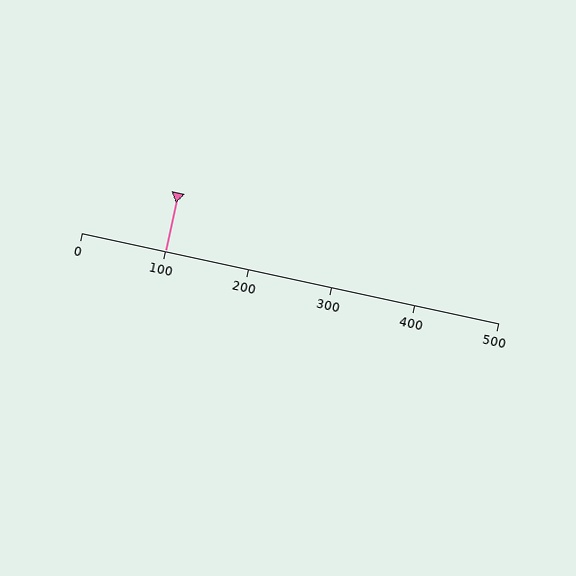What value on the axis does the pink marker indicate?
The marker indicates approximately 100.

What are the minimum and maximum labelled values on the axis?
The axis runs from 0 to 500.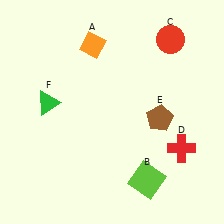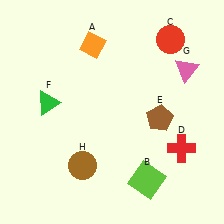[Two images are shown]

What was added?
A pink triangle (G), a brown circle (H) were added in Image 2.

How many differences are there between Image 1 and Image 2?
There are 2 differences between the two images.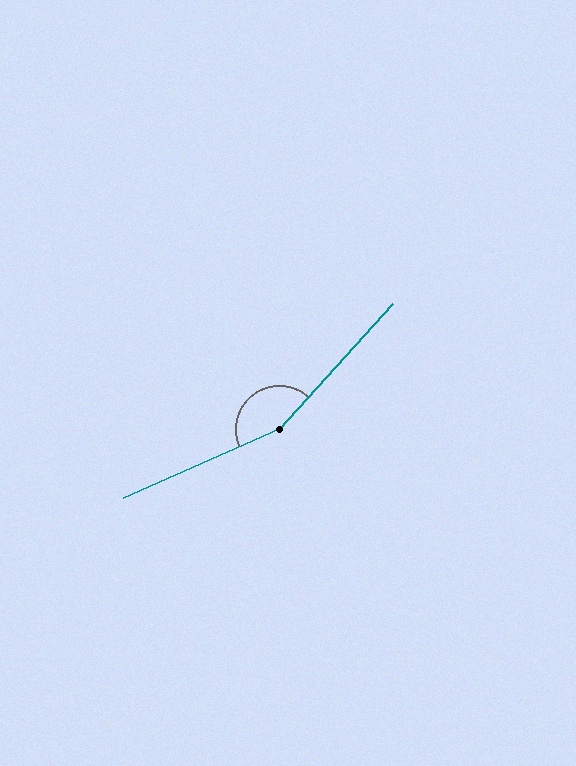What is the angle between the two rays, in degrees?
Approximately 156 degrees.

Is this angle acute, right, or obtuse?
It is obtuse.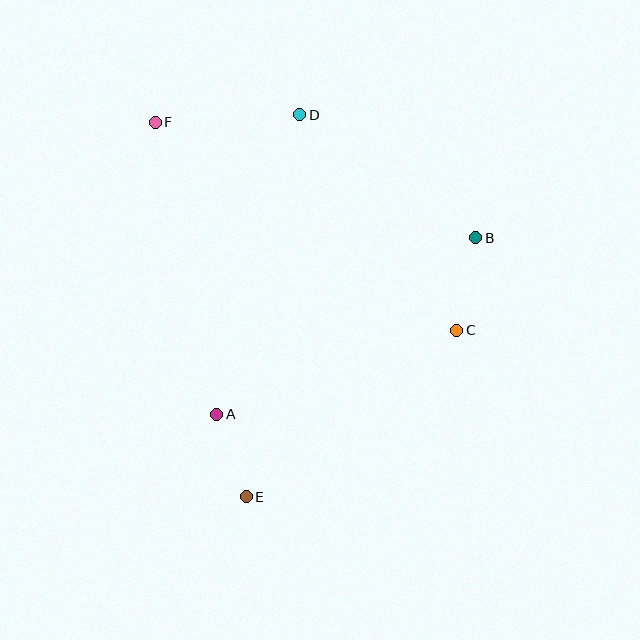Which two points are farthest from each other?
Points D and E are farthest from each other.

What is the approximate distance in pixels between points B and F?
The distance between B and F is approximately 341 pixels.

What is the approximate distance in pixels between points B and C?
The distance between B and C is approximately 94 pixels.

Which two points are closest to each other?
Points A and E are closest to each other.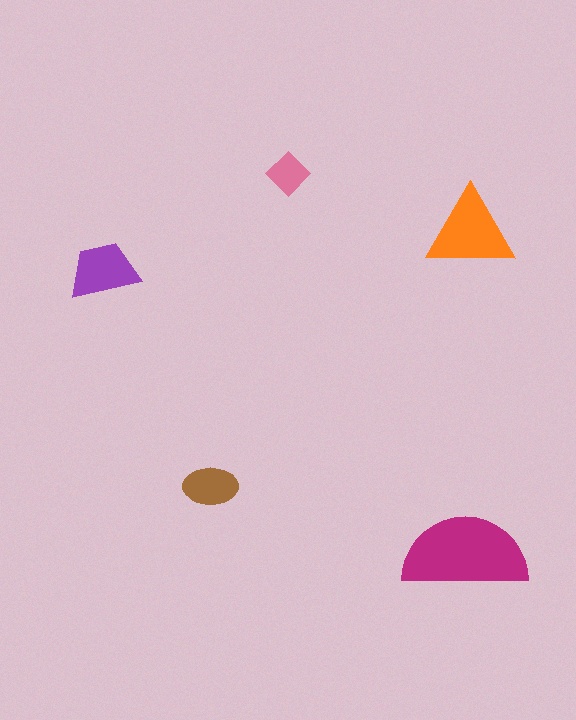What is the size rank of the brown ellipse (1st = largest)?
4th.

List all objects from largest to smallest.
The magenta semicircle, the orange triangle, the purple trapezoid, the brown ellipse, the pink diamond.